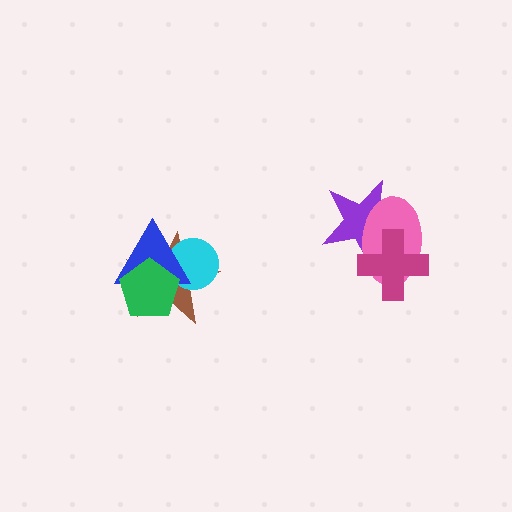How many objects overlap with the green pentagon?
3 objects overlap with the green pentagon.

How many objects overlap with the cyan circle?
3 objects overlap with the cyan circle.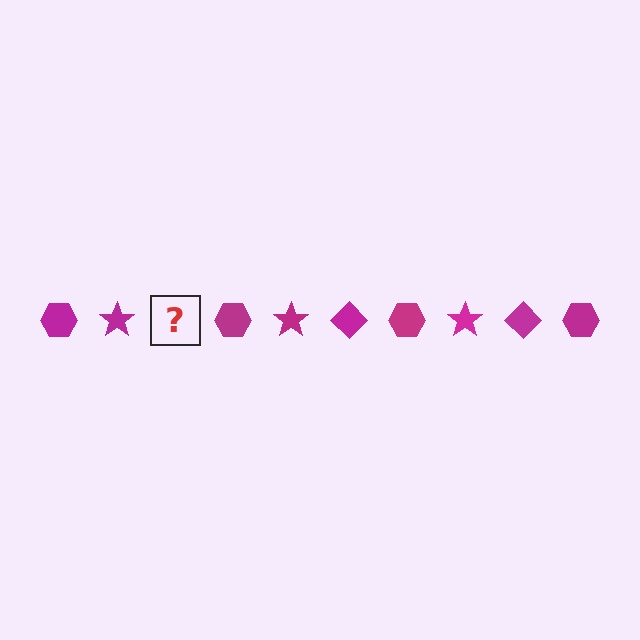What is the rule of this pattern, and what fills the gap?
The rule is that the pattern cycles through hexagon, star, diamond shapes in magenta. The gap should be filled with a magenta diamond.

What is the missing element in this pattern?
The missing element is a magenta diamond.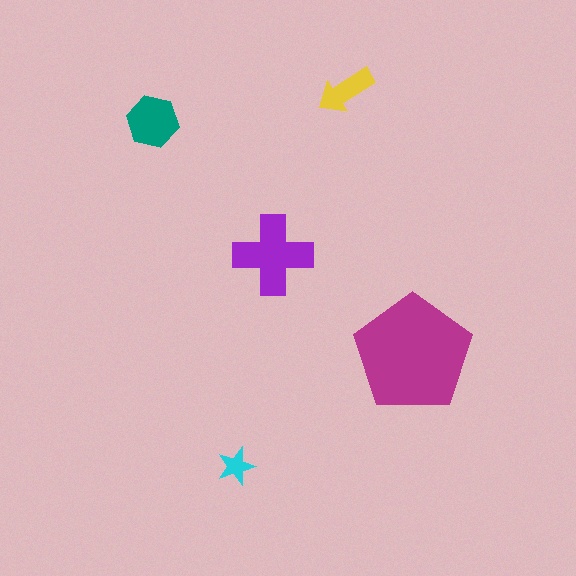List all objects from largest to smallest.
The magenta pentagon, the purple cross, the teal hexagon, the yellow arrow, the cyan star.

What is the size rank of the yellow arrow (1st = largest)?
4th.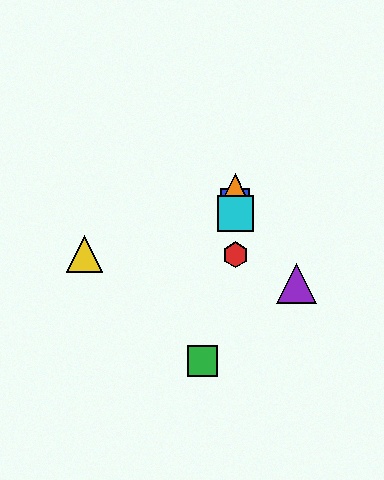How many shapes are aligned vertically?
4 shapes (the red hexagon, the blue square, the orange triangle, the cyan square) are aligned vertically.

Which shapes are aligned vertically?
The red hexagon, the blue square, the orange triangle, the cyan square are aligned vertically.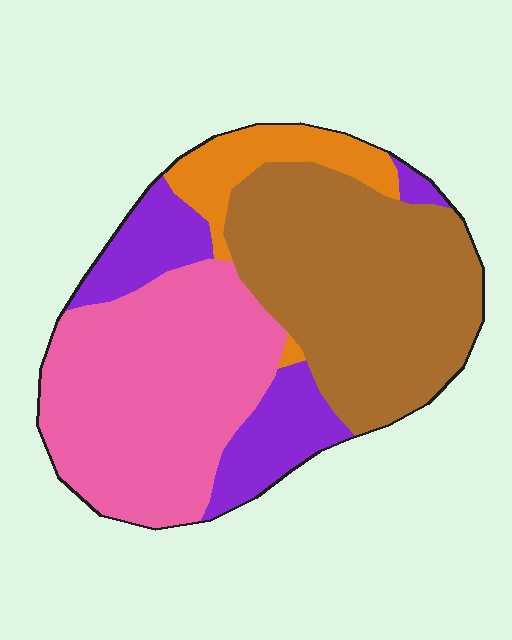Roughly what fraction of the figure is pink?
Pink takes up about three eighths (3/8) of the figure.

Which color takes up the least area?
Orange, at roughly 10%.